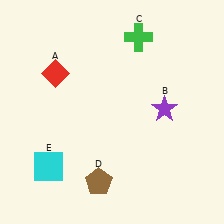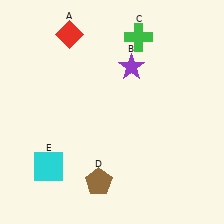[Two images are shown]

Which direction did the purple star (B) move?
The purple star (B) moved up.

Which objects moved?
The objects that moved are: the red diamond (A), the purple star (B).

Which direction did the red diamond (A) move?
The red diamond (A) moved up.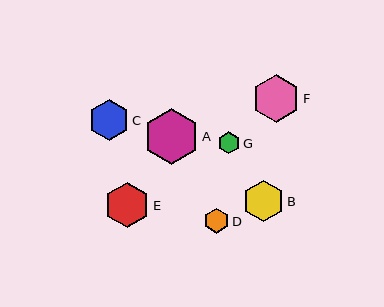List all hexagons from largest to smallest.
From largest to smallest: A, F, E, B, C, D, G.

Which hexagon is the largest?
Hexagon A is the largest with a size of approximately 56 pixels.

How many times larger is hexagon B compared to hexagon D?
Hexagon B is approximately 1.6 times the size of hexagon D.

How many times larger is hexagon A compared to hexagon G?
Hexagon A is approximately 2.6 times the size of hexagon G.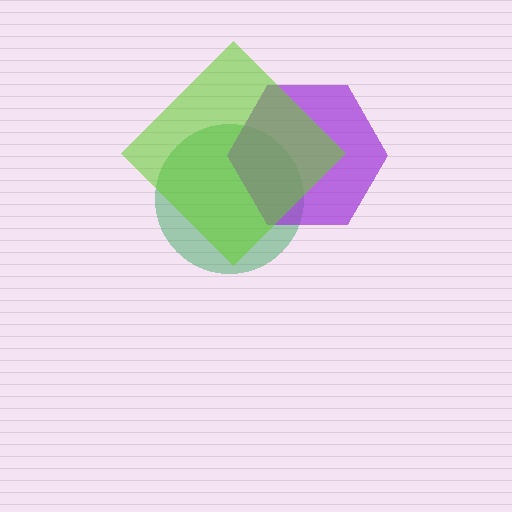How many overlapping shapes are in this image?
There are 3 overlapping shapes in the image.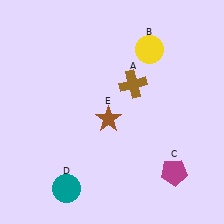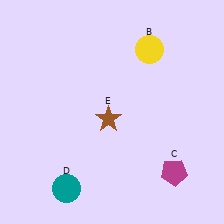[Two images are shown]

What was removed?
The brown cross (A) was removed in Image 2.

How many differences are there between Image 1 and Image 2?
There is 1 difference between the two images.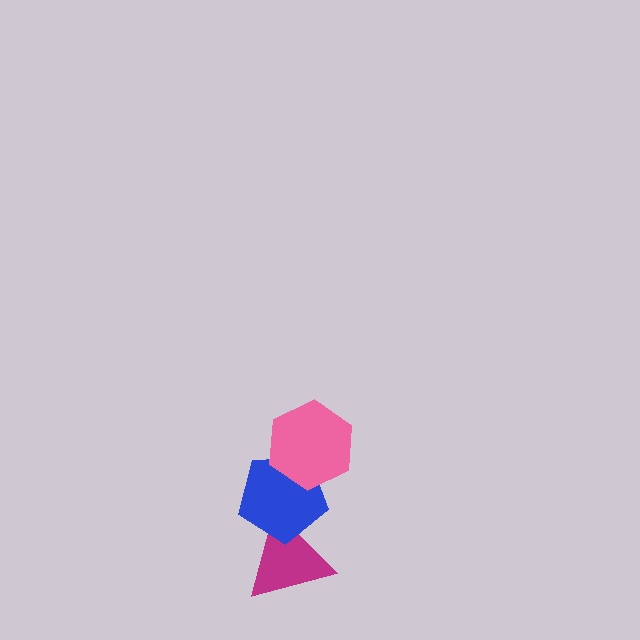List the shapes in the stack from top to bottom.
From top to bottom: the pink hexagon, the blue pentagon, the magenta triangle.